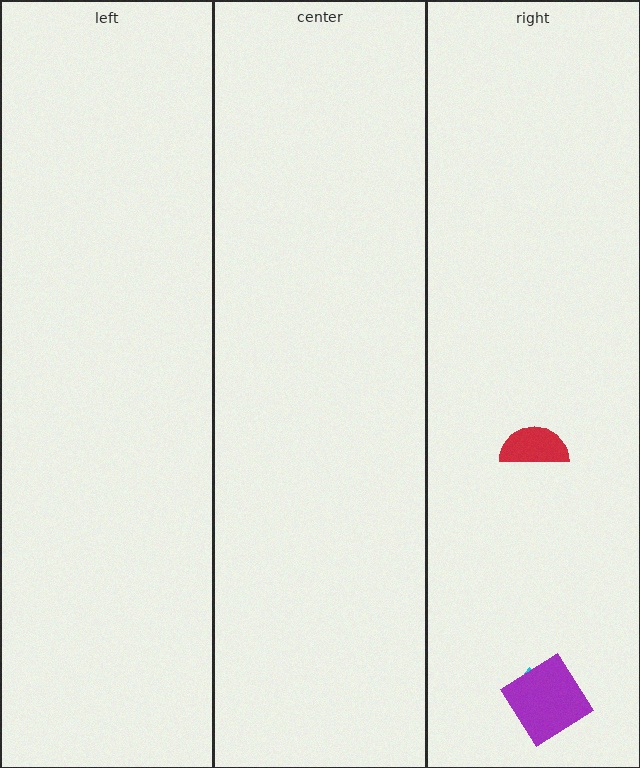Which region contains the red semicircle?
The right region.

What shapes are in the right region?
The cyan rectangle, the red semicircle, the purple diamond.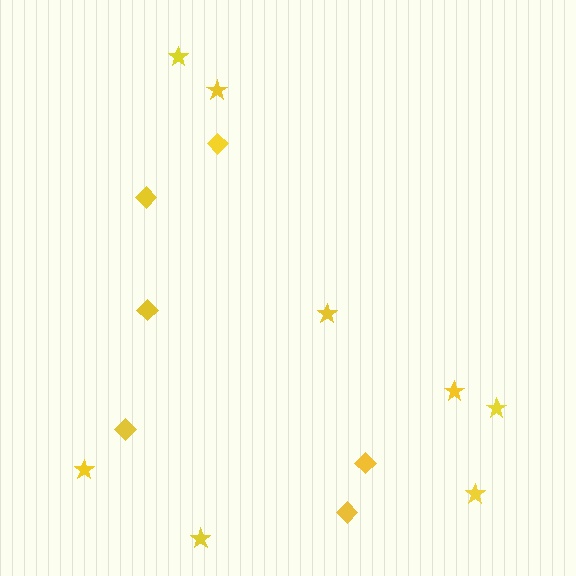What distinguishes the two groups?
There are 2 groups: one group of diamonds (6) and one group of stars (8).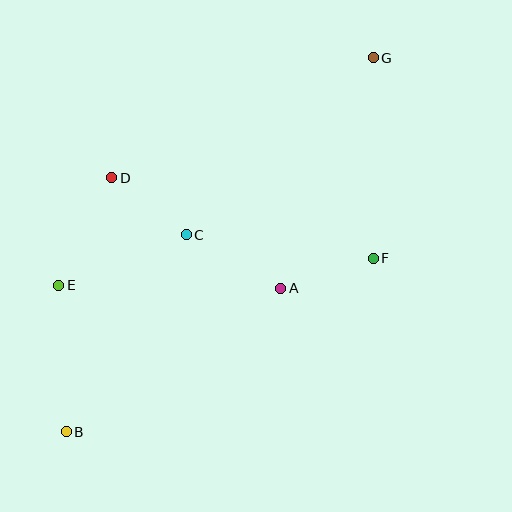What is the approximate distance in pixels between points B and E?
The distance between B and E is approximately 147 pixels.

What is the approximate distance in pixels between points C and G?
The distance between C and G is approximately 257 pixels.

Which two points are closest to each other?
Points C and D are closest to each other.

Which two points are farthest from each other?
Points B and G are farthest from each other.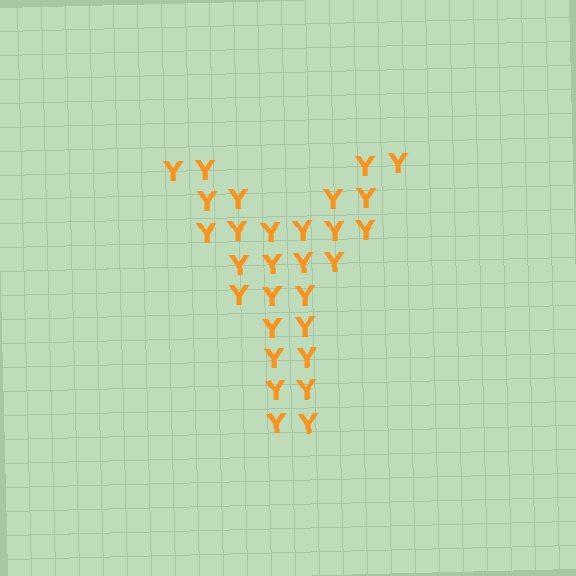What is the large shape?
The large shape is the letter Y.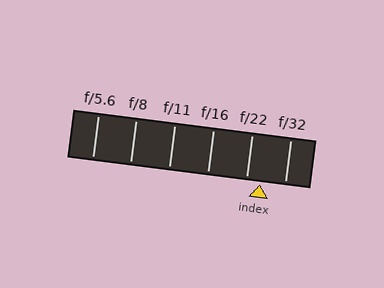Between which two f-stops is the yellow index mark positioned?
The index mark is between f/22 and f/32.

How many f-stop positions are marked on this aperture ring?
There are 6 f-stop positions marked.